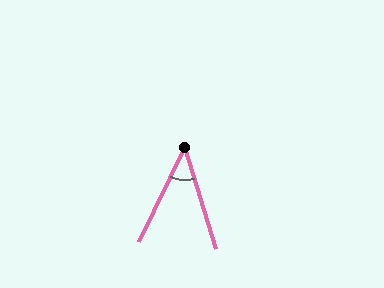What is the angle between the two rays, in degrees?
Approximately 43 degrees.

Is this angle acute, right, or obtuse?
It is acute.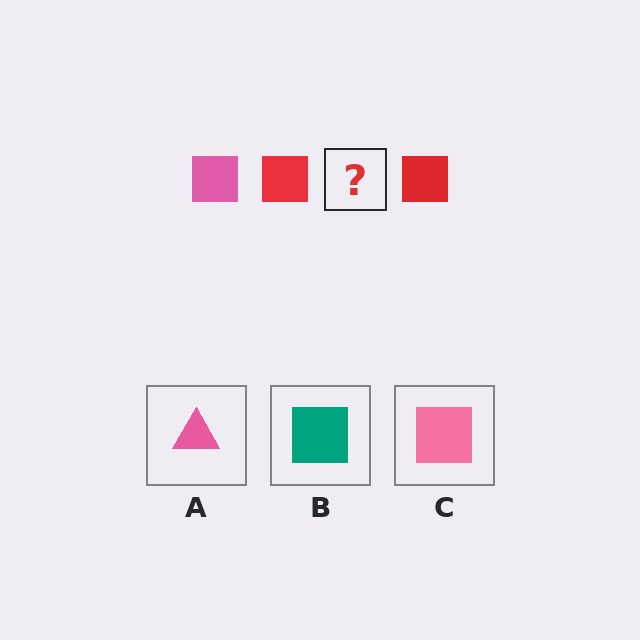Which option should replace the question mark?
Option C.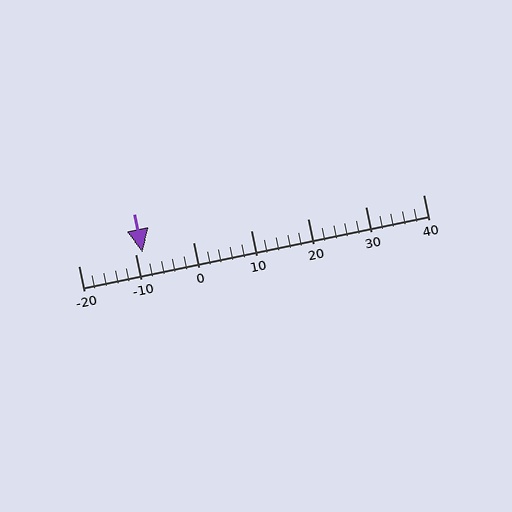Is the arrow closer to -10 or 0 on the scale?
The arrow is closer to -10.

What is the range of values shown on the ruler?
The ruler shows values from -20 to 40.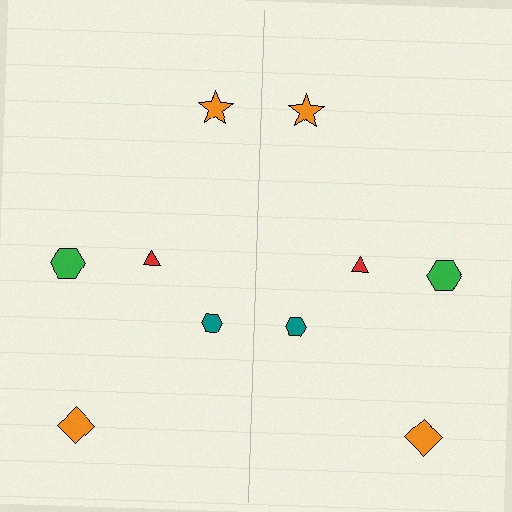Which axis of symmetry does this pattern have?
The pattern has a vertical axis of symmetry running through the center of the image.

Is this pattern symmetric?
Yes, this pattern has bilateral (reflection) symmetry.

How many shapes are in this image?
There are 10 shapes in this image.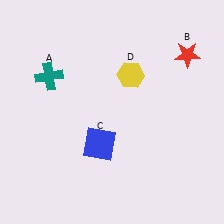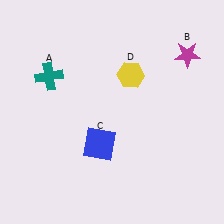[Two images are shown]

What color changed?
The star (B) changed from red in Image 1 to magenta in Image 2.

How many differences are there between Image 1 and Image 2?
There is 1 difference between the two images.